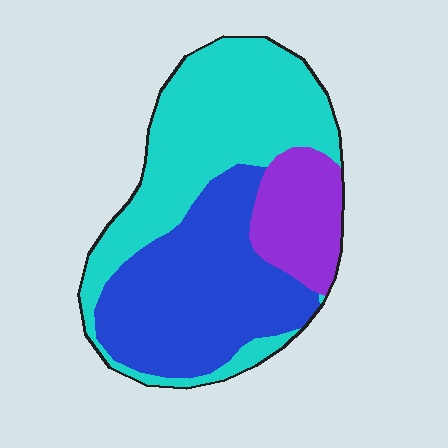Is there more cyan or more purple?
Cyan.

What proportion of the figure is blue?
Blue takes up about two fifths (2/5) of the figure.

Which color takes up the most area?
Cyan, at roughly 45%.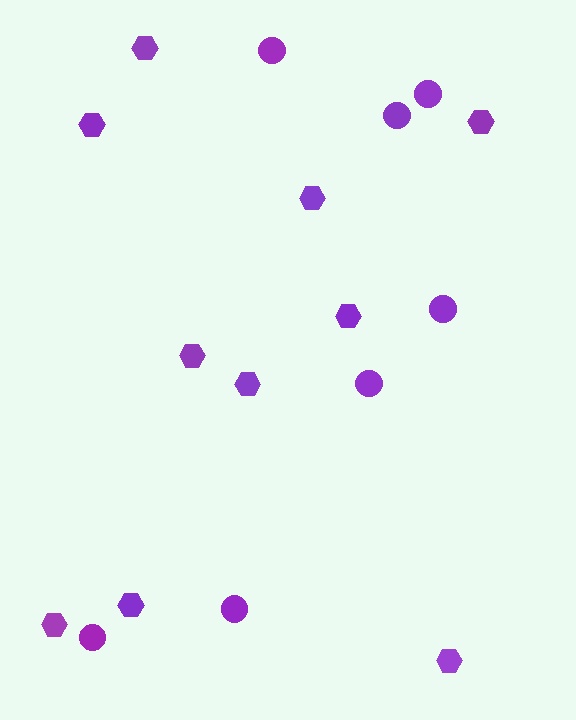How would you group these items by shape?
There are 2 groups: one group of circles (7) and one group of hexagons (10).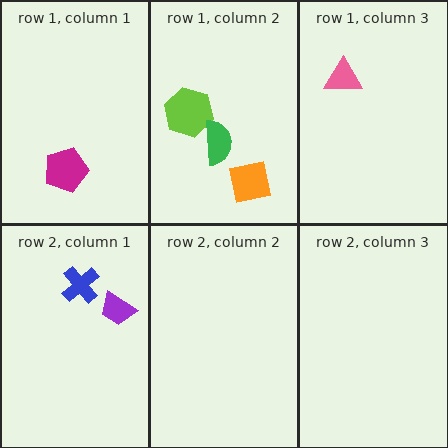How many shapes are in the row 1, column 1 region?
1.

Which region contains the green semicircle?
The row 1, column 2 region.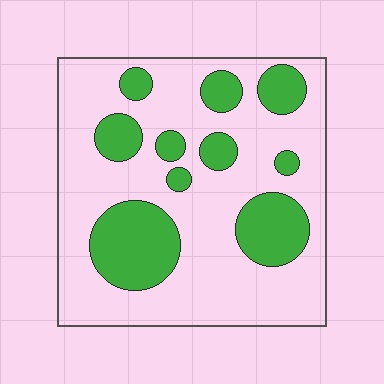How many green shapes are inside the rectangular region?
10.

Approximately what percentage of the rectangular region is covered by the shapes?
Approximately 30%.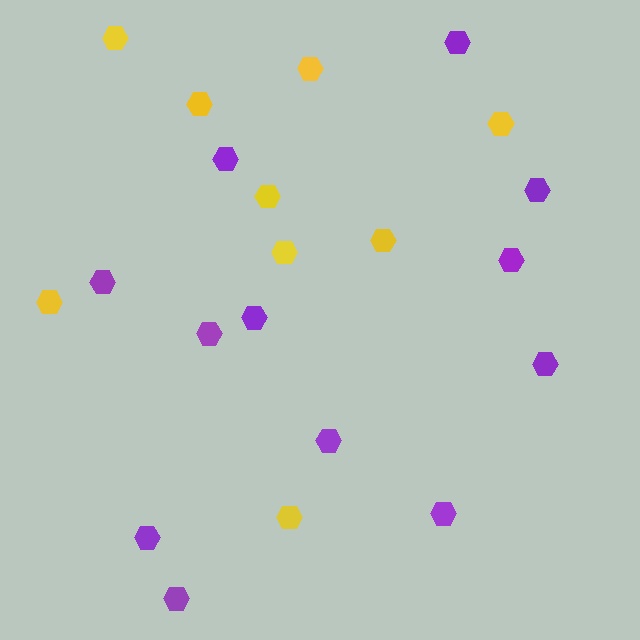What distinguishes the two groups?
There are 2 groups: one group of purple hexagons (12) and one group of yellow hexagons (9).